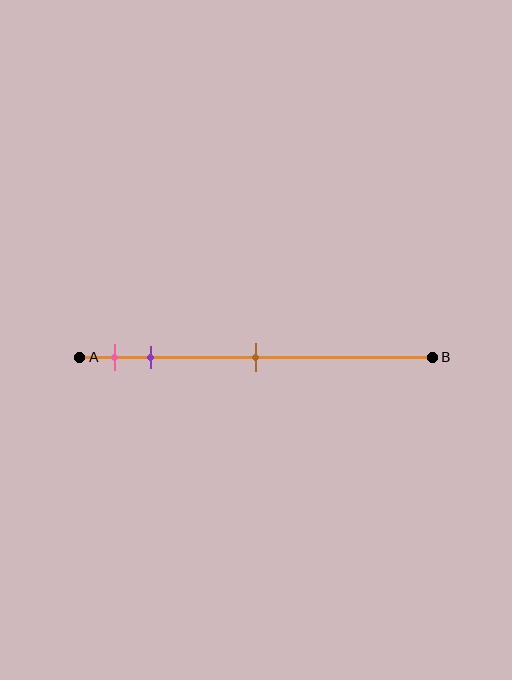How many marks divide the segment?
There are 3 marks dividing the segment.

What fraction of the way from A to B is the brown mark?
The brown mark is approximately 50% (0.5) of the way from A to B.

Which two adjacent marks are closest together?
The pink and purple marks are the closest adjacent pair.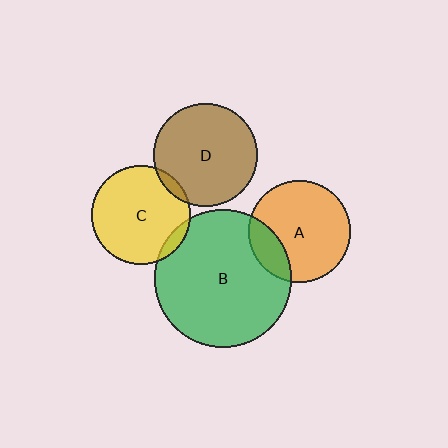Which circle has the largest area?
Circle B (green).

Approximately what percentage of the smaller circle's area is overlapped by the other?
Approximately 20%.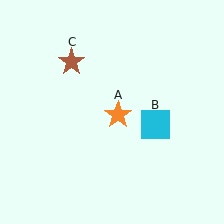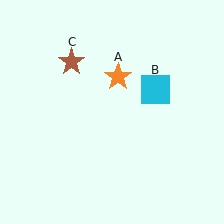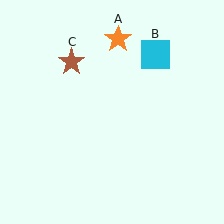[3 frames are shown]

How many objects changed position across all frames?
2 objects changed position: orange star (object A), cyan square (object B).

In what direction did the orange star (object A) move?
The orange star (object A) moved up.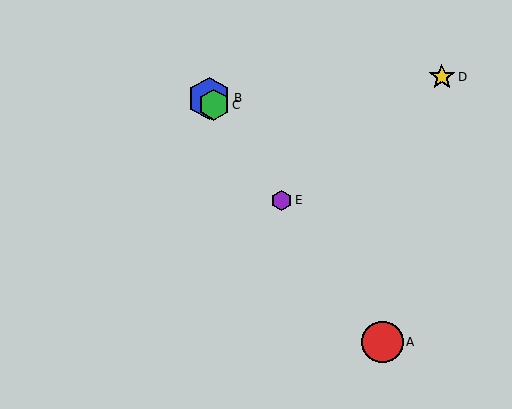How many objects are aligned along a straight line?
4 objects (A, B, C, E) are aligned along a straight line.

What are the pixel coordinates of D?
Object D is at (442, 77).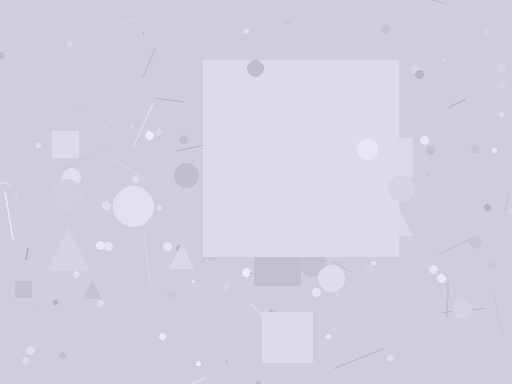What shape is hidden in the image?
A square is hidden in the image.